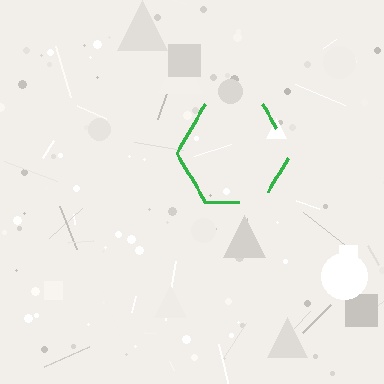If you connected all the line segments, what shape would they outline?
They would outline a hexagon.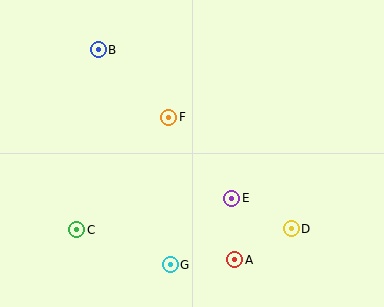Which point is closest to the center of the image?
Point F at (169, 117) is closest to the center.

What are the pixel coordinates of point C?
Point C is at (77, 230).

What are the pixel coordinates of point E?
Point E is at (232, 198).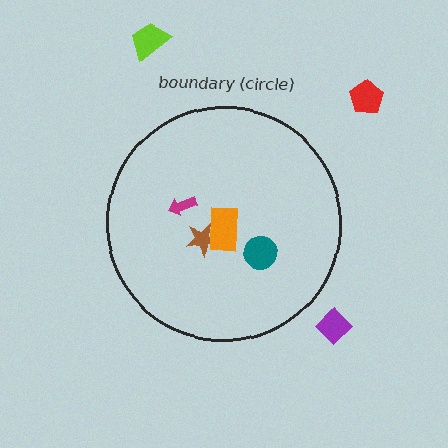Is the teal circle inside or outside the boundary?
Inside.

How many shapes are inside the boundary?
4 inside, 3 outside.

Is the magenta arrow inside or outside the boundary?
Inside.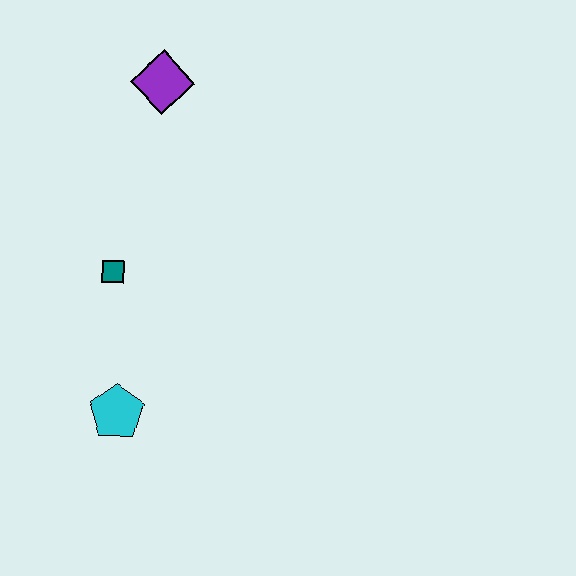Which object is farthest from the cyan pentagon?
The purple diamond is farthest from the cyan pentagon.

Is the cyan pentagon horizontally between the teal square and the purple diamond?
Yes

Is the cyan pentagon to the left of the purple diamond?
Yes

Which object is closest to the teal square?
The cyan pentagon is closest to the teal square.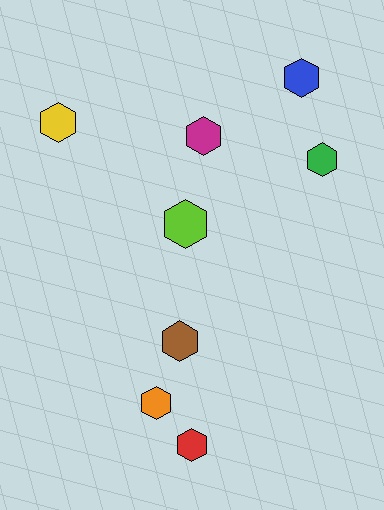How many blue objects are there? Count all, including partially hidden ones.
There is 1 blue object.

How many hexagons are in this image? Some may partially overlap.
There are 8 hexagons.